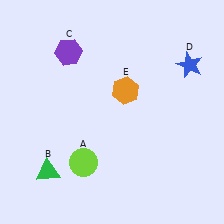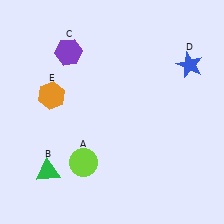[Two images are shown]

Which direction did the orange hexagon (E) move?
The orange hexagon (E) moved left.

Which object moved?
The orange hexagon (E) moved left.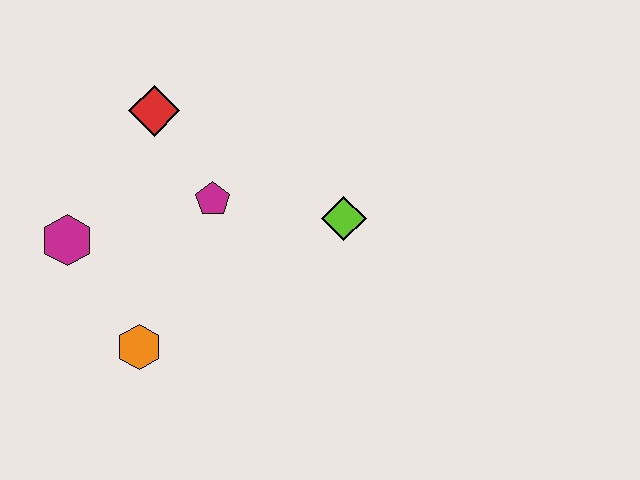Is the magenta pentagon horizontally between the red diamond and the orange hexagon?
No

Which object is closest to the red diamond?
The magenta pentagon is closest to the red diamond.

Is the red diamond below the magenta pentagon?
No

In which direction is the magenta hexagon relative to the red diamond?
The magenta hexagon is below the red diamond.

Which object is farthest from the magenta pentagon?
The orange hexagon is farthest from the magenta pentagon.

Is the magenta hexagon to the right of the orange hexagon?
No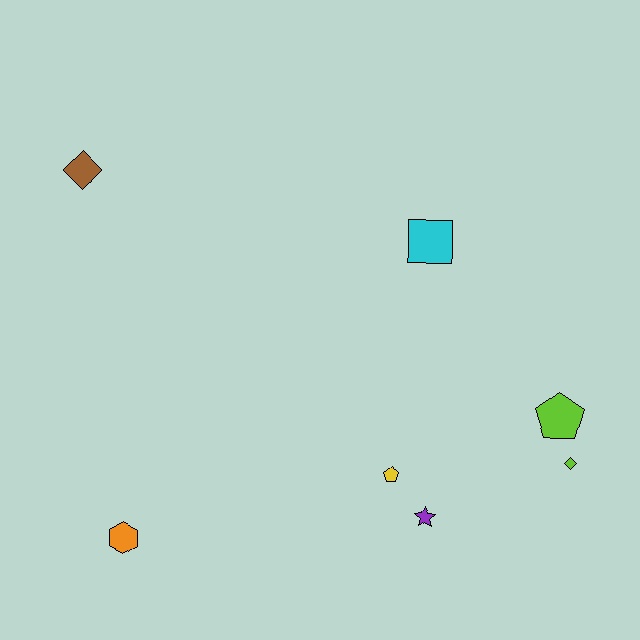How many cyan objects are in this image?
There is 1 cyan object.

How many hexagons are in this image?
There is 1 hexagon.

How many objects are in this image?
There are 7 objects.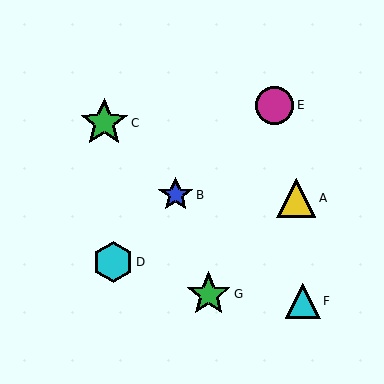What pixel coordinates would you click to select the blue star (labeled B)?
Click at (176, 195) to select the blue star B.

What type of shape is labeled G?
Shape G is a green star.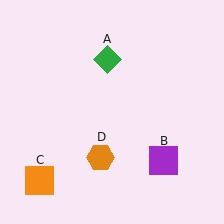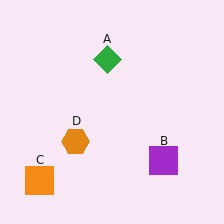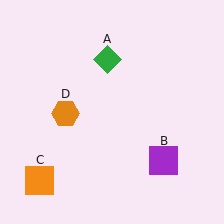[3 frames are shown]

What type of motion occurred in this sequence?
The orange hexagon (object D) rotated clockwise around the center of the scene.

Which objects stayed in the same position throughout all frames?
Green diamond (object A) and purple square (object B) and orange square (object C) remained stationary.